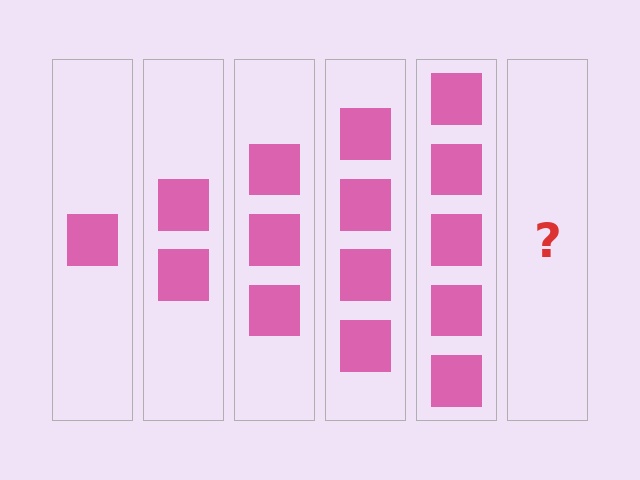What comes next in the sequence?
The next element should be 6 squares.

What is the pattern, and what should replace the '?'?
The pattern is that each step adds one more square. The '?' should be 6 squares.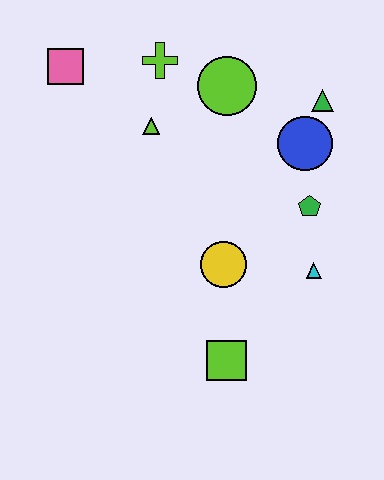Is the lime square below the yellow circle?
Yes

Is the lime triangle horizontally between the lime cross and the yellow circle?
No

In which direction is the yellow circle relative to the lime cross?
The yellow circle is below the lime cross.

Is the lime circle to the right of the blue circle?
No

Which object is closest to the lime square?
The yellow circle is closest to the lime square.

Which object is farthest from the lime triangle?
The lime square is farthest from the lime triangle.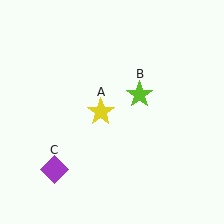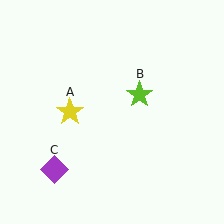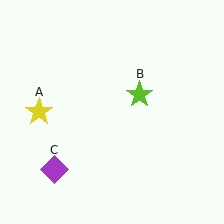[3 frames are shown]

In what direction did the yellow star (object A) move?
The yellow star (object A) moved left.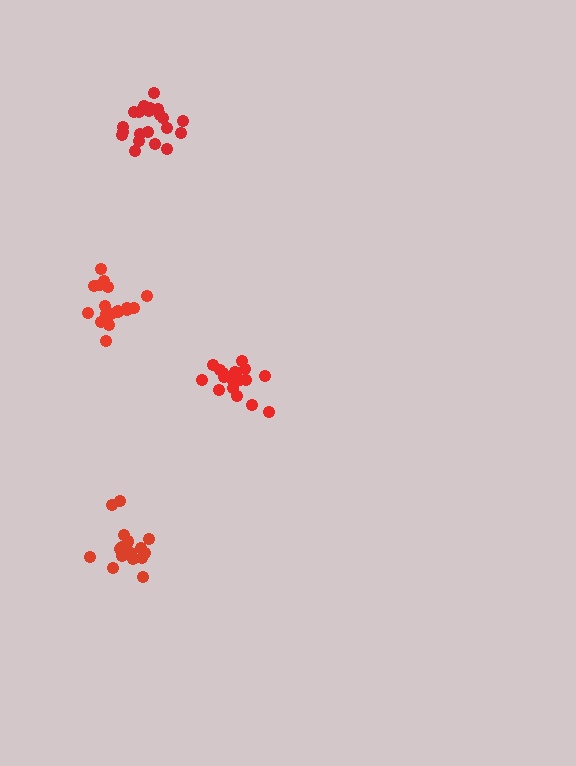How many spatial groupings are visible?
There are 4 spatial groupings.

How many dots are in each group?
Group 1: 19 dots, Group 2: 17 dots, Group 3: 17 dots, Group 4: 21 dots (74 total).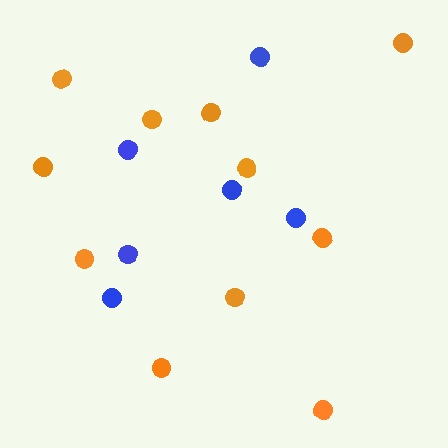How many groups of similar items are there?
There are 2 groups: one group of orange circles (11) and one group of blue circles (6).